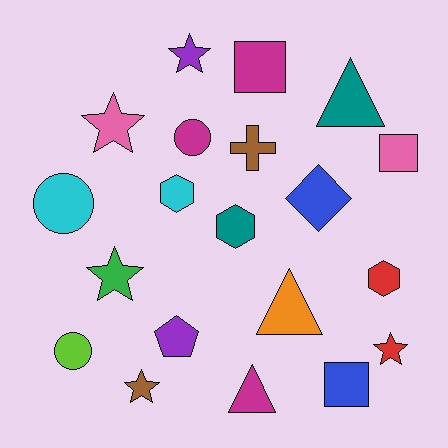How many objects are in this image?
There are 20 objects.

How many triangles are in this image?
There are 3 triangles.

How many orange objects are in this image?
There is 1 orange object.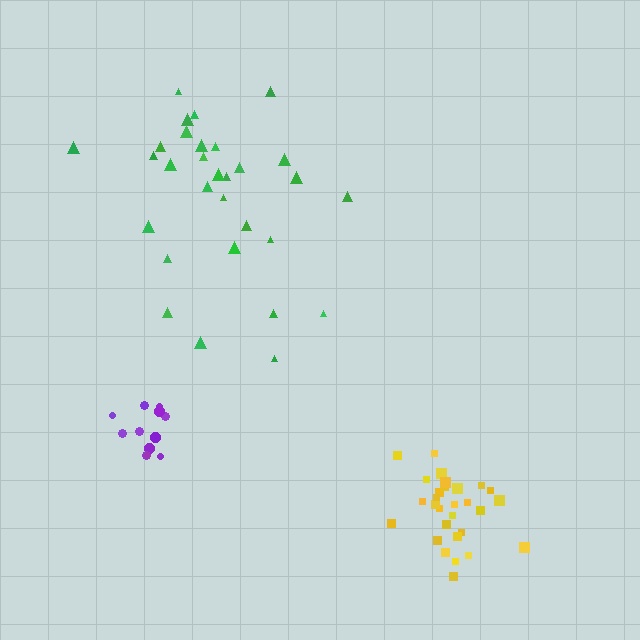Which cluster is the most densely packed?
Yellow.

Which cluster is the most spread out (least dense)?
Green.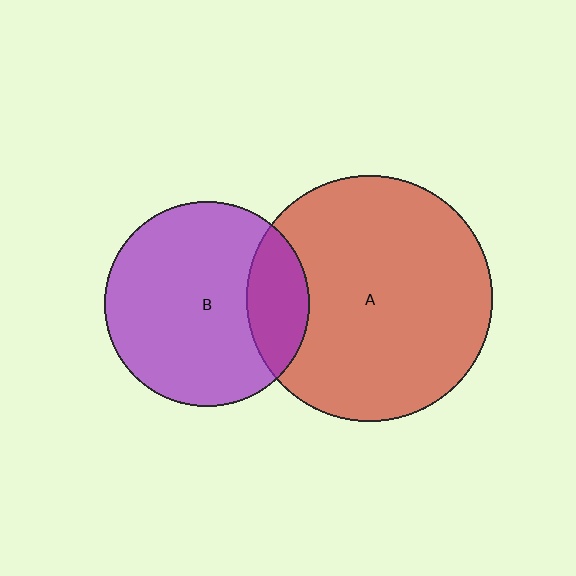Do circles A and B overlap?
Yes.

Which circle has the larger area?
Circle A (red).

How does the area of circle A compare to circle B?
Approximately 1.4 times.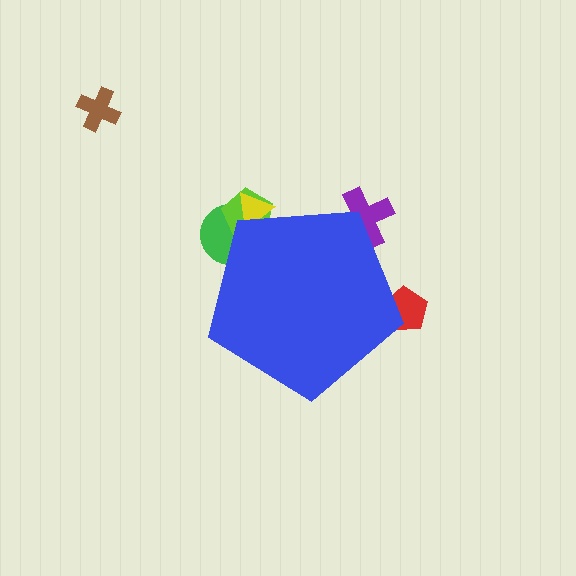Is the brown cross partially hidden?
No, the brown cross is fully visible.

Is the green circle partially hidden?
Yes, the green circle is partially hidden behind the blue pentagon.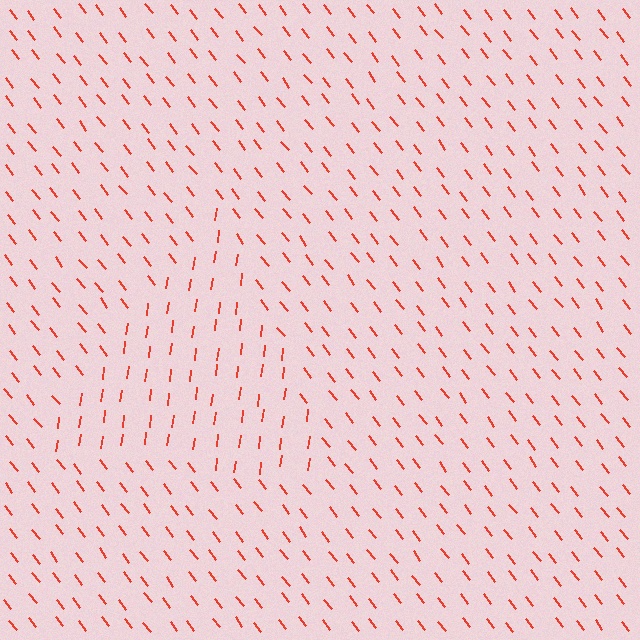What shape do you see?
I see a triangle.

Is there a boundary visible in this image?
Yes, there is a texture boundary formed by a change in line orientation.